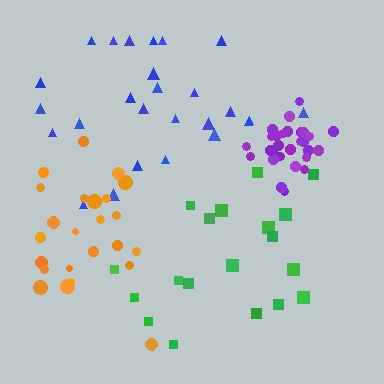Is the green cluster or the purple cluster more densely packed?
Purple.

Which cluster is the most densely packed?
Purple.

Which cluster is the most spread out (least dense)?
Blue.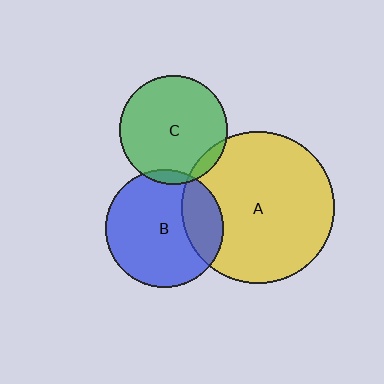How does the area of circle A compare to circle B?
Approximately 1.7 times.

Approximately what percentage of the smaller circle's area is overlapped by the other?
Approximately 25%.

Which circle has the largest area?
Circle A (yellow).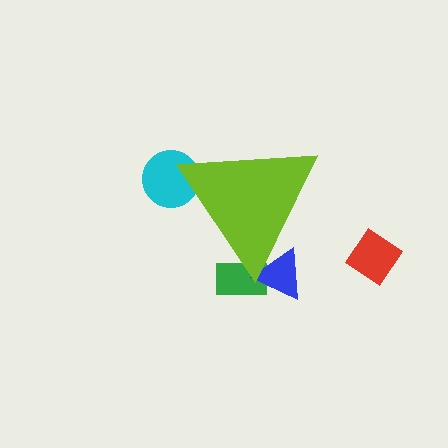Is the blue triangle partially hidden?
Yes, the blue triangle is partially hidden behind the lime triangle.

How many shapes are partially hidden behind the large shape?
3 shapes are partially hidden.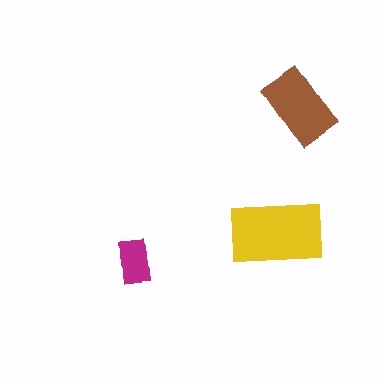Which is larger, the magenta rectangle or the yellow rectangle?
The yellow one.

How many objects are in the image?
There are 3 objects in the image.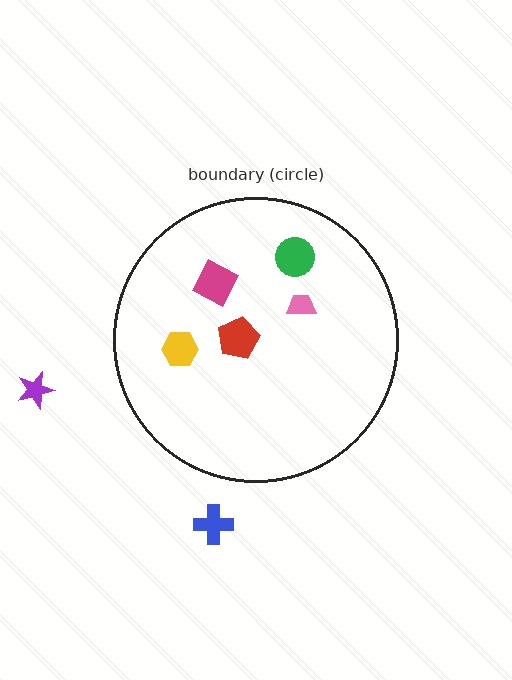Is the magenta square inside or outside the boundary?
Inside.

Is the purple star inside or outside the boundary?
Outside.